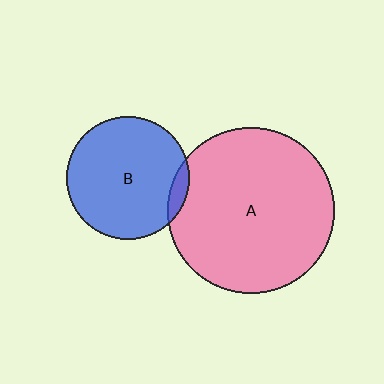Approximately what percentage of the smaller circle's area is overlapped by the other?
Approximately 5%.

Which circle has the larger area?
Circle A (pink).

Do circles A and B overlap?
Yes.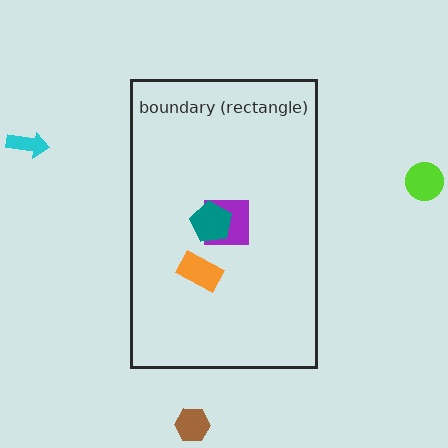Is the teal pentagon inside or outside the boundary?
Inside.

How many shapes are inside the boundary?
3 inside, 3 outside.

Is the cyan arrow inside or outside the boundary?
Outside.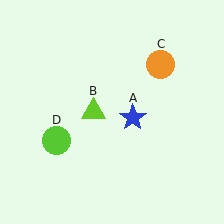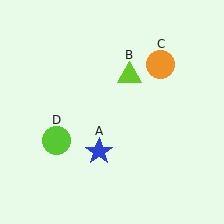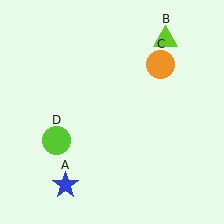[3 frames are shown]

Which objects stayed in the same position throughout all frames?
Orange circle (object C) and lime circle (object D) remained stationary.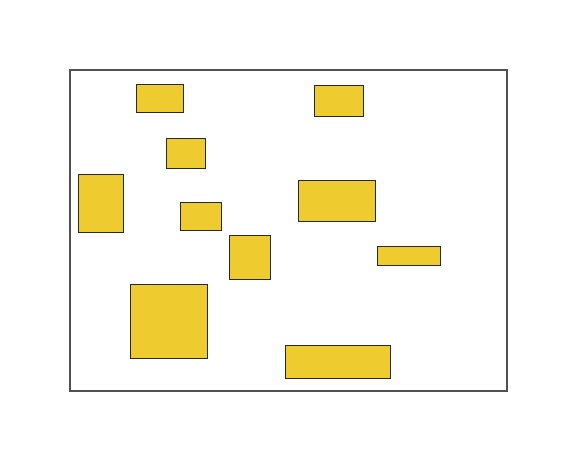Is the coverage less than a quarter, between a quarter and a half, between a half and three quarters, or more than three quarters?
Less than a quarter.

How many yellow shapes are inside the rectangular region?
10.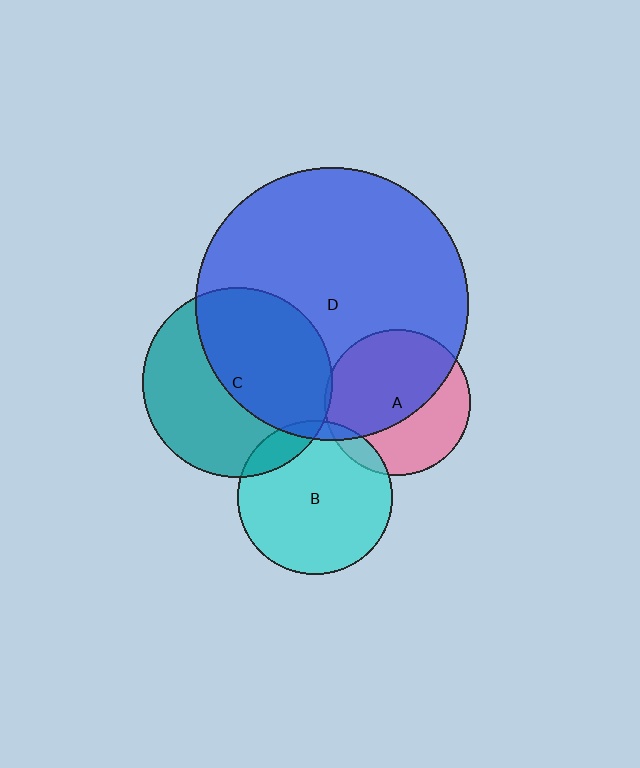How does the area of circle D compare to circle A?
Approximately 3.5 times.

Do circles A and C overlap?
Yes.